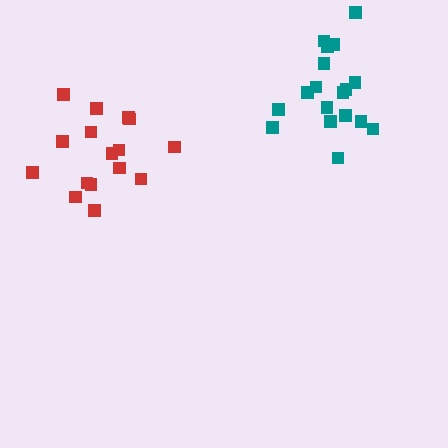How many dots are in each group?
Group 1: 18 dots, Group 2: 16 dots (34 total).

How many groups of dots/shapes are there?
There are 2 groups.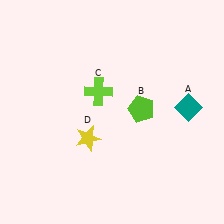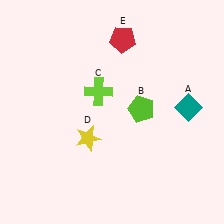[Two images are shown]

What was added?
A red pentagon (E) was added in Image 2.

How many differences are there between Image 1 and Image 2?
There is 1 difference between the two images.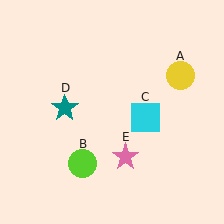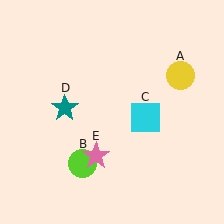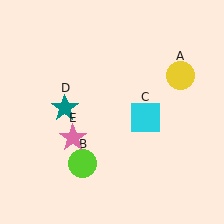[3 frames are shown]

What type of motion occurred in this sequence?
The pink star (object E) rotated clockwise around the center of the scene.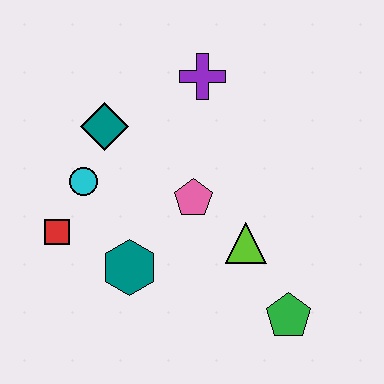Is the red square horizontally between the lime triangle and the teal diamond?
No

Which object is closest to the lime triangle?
The pink pentagon is closest to the lime triangle.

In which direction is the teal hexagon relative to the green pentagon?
The teal hexagon is to the left of the green pentagon.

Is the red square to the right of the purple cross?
No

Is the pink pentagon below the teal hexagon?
No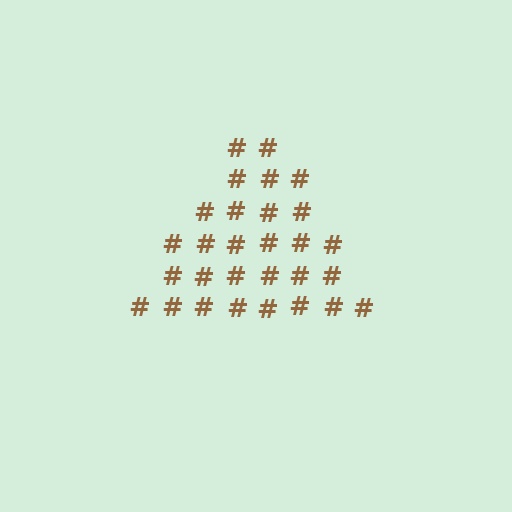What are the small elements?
The small elements are hash symbols.